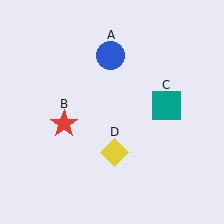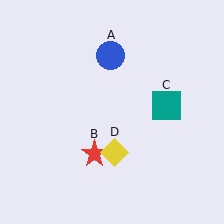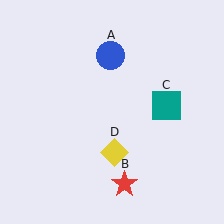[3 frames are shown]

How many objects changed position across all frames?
1 object changed position: red star (object B).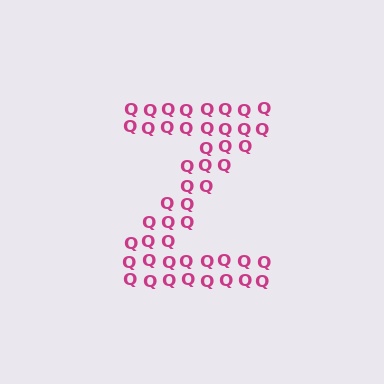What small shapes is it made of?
It is made of small letter Q's.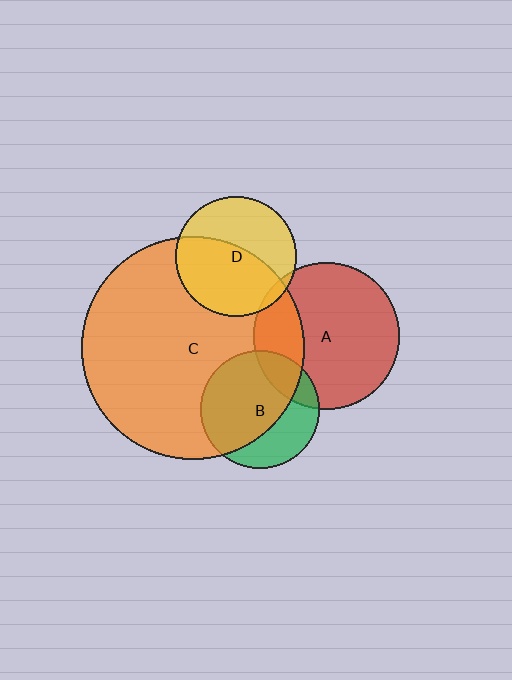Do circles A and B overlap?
Yes.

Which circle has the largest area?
Circle C (orange).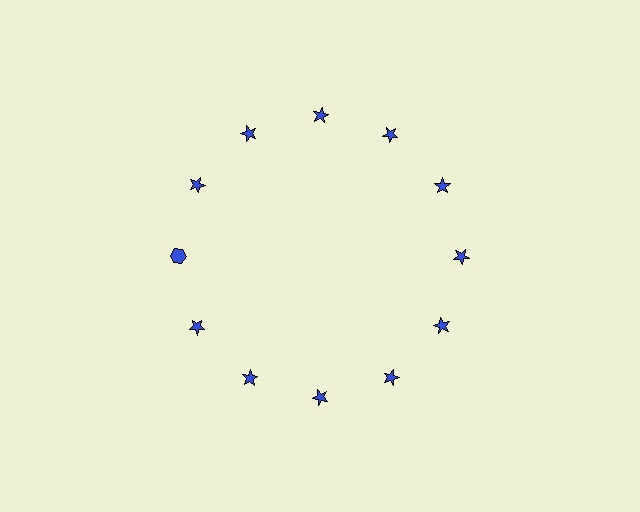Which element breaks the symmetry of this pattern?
The blue hexagon at roughly the 9 o'clock position breaks the symmetry. All other shapes are blue stars.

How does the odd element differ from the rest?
It has a different shape: hexagon instead of star.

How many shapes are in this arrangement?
There are 12 shapes arranged in a ring pattern.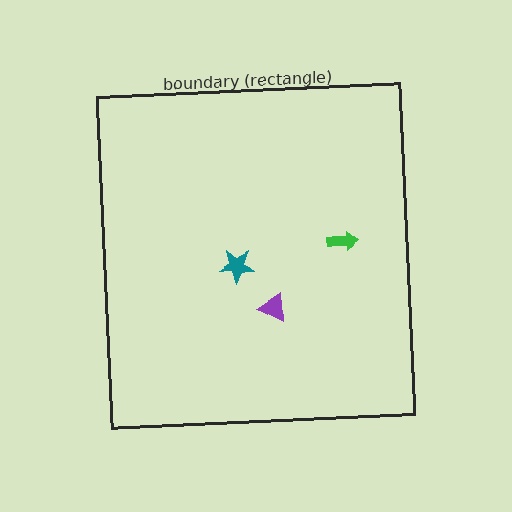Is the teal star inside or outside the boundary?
Inside.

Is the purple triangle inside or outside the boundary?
Inside.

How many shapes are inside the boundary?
3 inside, 0 outside.